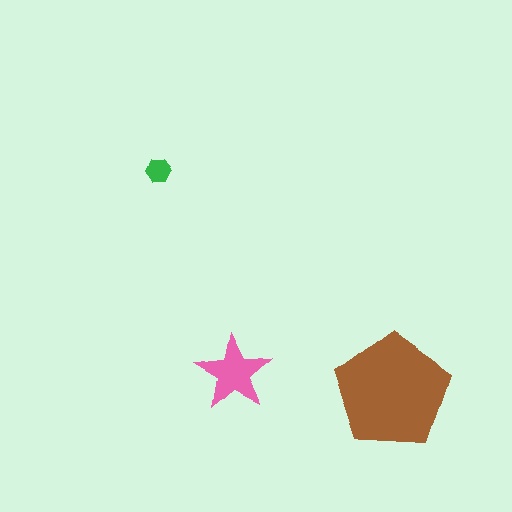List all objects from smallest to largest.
The green hexagon, the pink star, the brown pentagon.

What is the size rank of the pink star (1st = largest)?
2nd.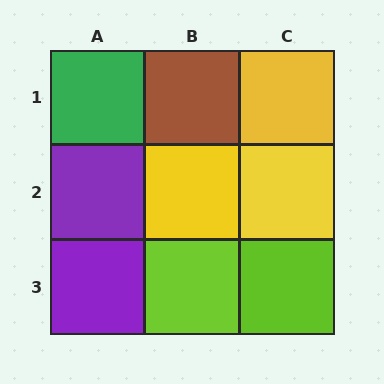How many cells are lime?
2 cells are lime.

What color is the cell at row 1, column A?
Green.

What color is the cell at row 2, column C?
Yellow.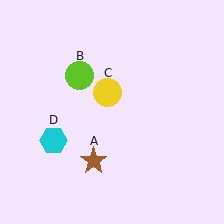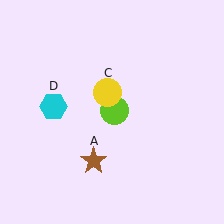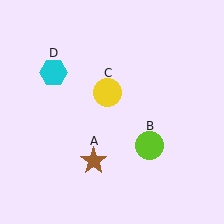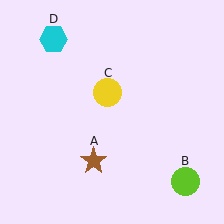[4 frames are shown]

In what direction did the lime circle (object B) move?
The lime circle (object B) moved down and to the right.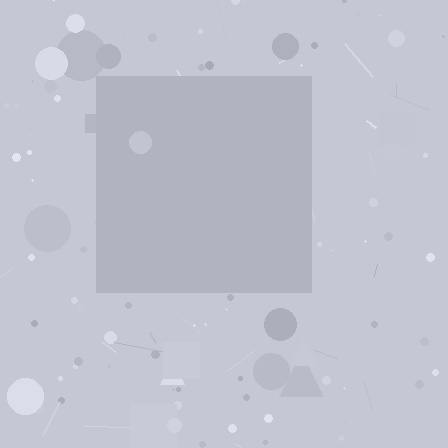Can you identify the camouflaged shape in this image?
The camouflaged shape is a square.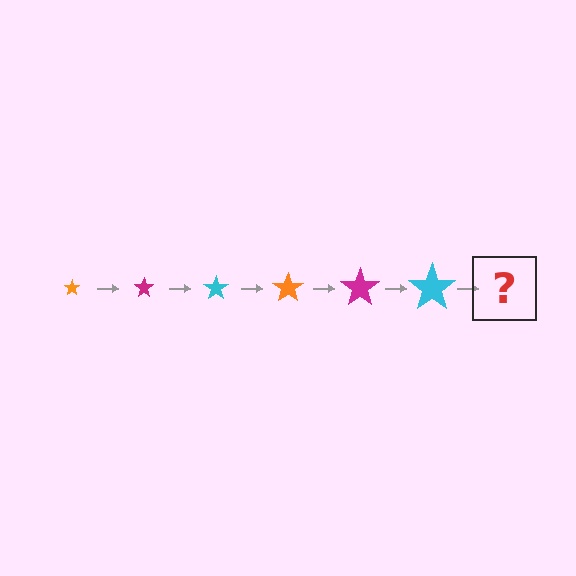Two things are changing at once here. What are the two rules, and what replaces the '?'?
The two rules are that the star grows larger each step and the color cycles through orange, magenta, and cyan. The '?' should be an orange star, larger than the previous one.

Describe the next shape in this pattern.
It should be an orange star, larger than the previous one.